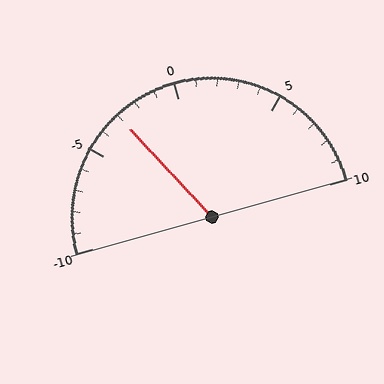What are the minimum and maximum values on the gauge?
The gauge ranges from -10 to 10.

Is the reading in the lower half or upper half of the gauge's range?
The reading is in the lower half of the range (-10 to 10).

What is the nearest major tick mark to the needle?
The nearest major tick mark is -5.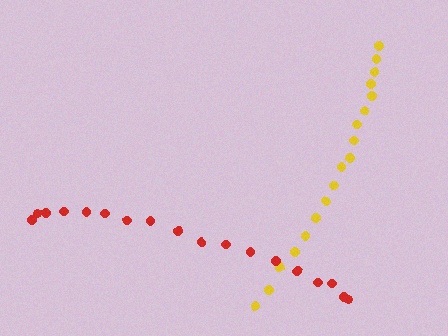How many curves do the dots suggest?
There are 2 distinct paths.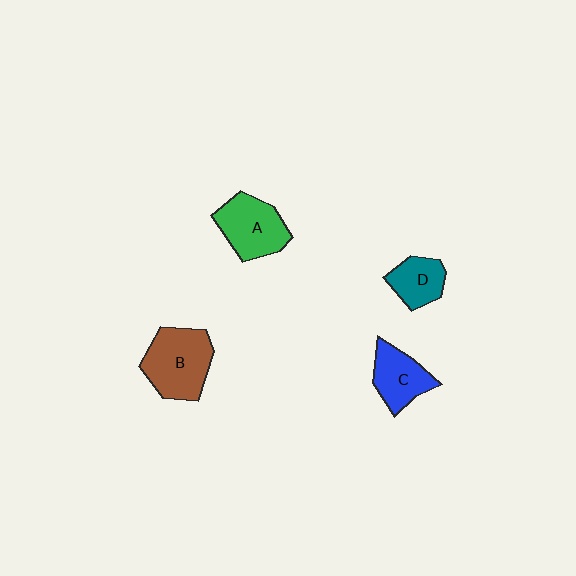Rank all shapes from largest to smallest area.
From largest to smallest: B (brown), A (green), C (blue), D (teal).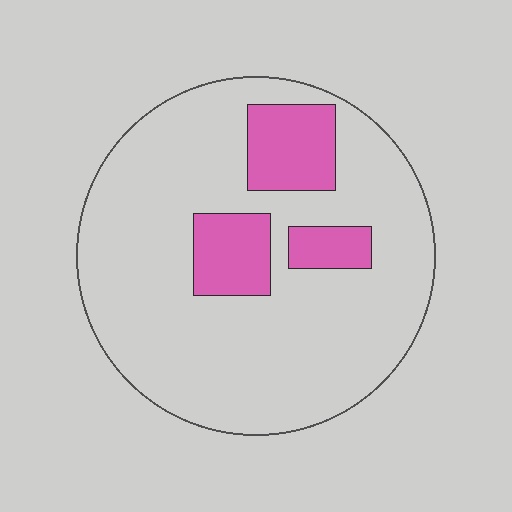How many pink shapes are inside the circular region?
3.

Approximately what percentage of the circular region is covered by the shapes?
Approximately 20%.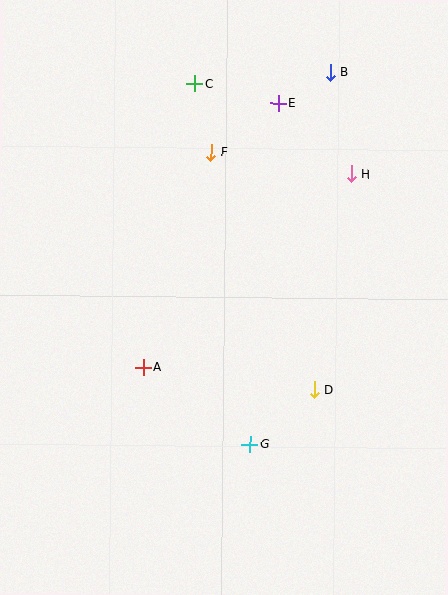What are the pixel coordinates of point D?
Point D is at (314, 390).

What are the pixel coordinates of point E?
Point E is at (278, 103).